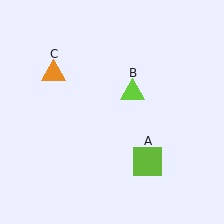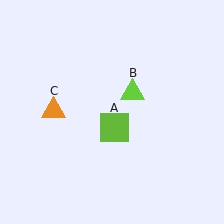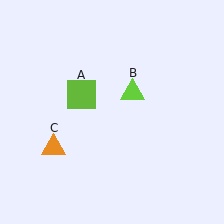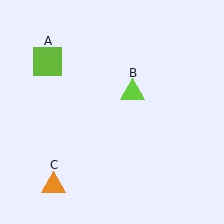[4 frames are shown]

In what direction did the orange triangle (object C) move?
The orange triangle (object C) moved down.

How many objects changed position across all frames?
2 objects changed position: lime square (object A), orange triangle (object C).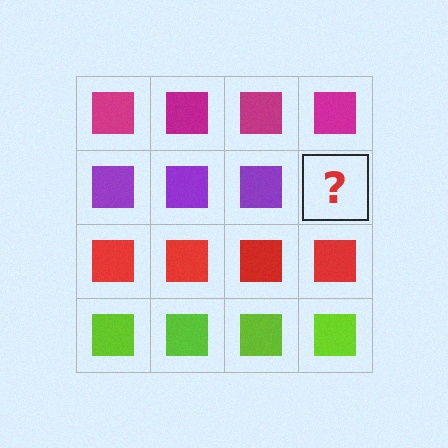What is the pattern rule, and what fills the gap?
The rule is that each row has a consistent color. The gap should be filled with a purple square.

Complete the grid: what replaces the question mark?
The question mark should be replaced with a purple square.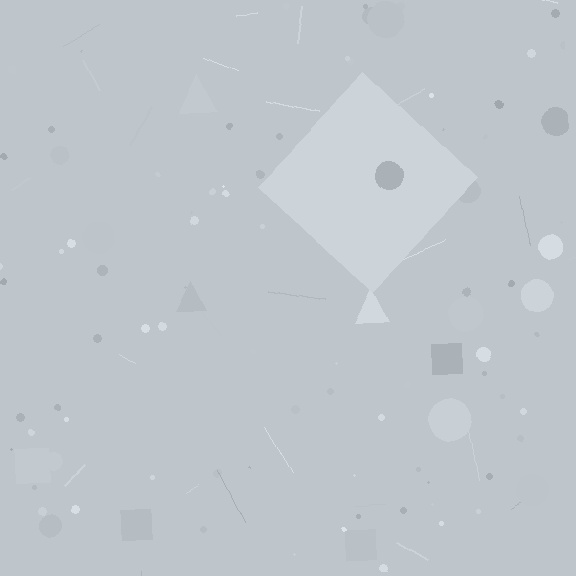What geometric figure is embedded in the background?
A diamond is embedded in the background.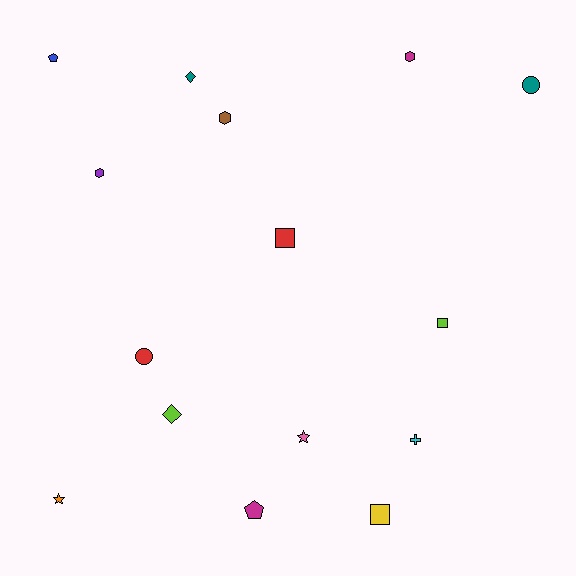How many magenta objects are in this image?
There are 2 magenta objects.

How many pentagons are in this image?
There are 2 pentagons.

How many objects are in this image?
There are 15 objects.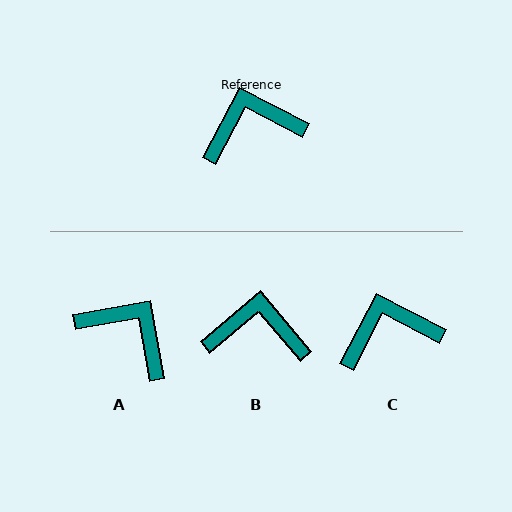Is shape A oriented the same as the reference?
No, it is off by about 52 degrees.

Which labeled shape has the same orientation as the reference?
C.